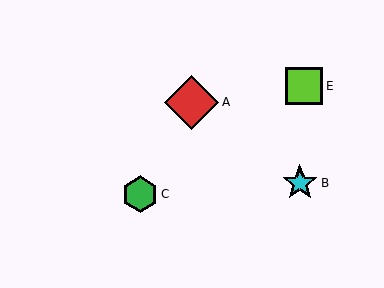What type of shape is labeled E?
Shape E is a lime square.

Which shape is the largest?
The red diamond (labeled A) is the largest.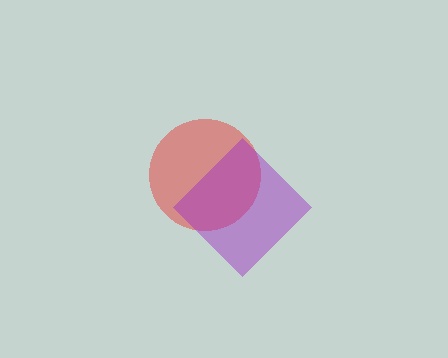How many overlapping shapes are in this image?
There are 2 overlapping shapes in the image.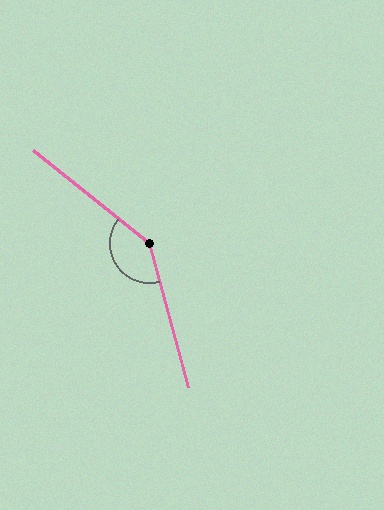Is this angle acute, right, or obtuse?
It is obtuse.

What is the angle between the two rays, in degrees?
Approximately 143 degrees.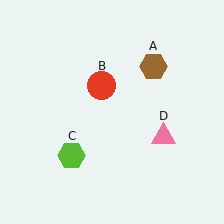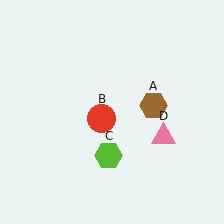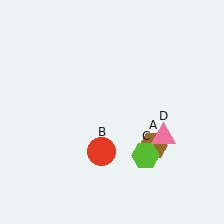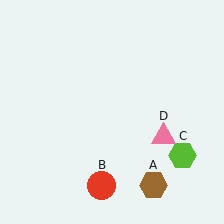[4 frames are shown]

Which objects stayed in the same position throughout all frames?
Pink triangle (object D) remained stationary.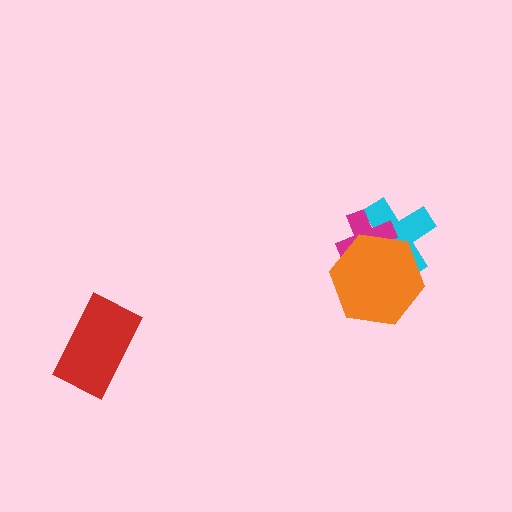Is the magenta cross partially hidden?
Yes, it is partially covered by another shape.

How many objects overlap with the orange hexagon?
2 objects overlap with the orange hexagon.